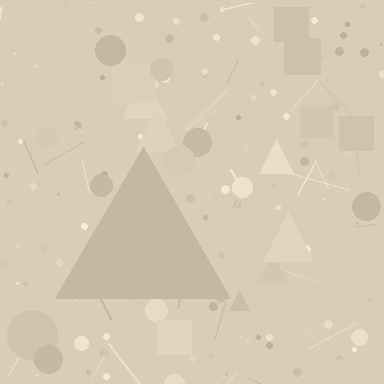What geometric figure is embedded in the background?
A triangle is embedded in the background.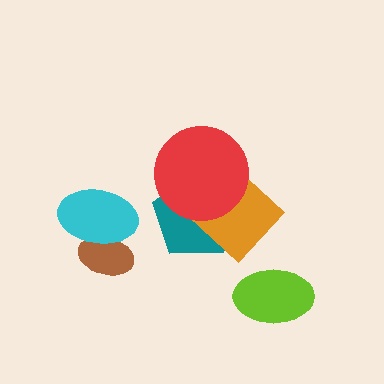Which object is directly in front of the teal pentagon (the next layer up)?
The orange diamond is directly in front of the teal pentagon.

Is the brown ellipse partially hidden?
Yes, it is partially covered by another shape.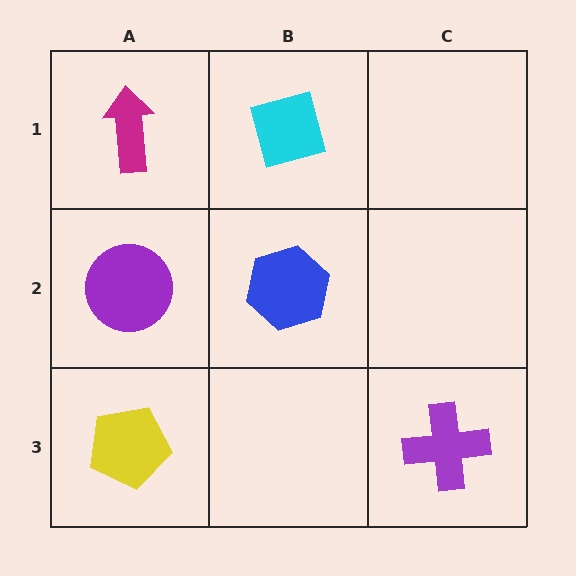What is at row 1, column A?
A magenta arrow.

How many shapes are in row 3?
2 shapes.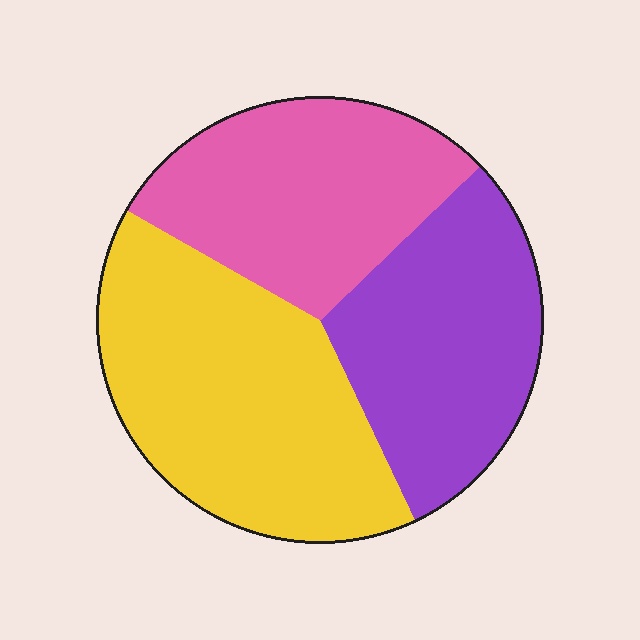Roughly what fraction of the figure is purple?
Purple covers 30% of the figure.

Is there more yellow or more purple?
Yellow.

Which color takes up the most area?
Yellow, at roughly 40%.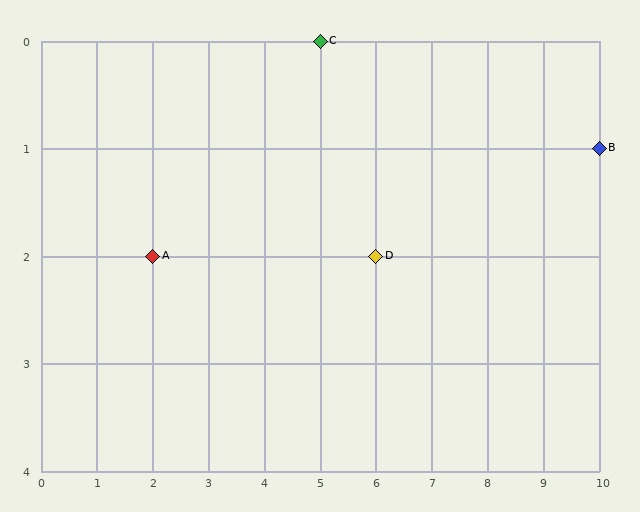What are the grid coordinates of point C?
Point C is at grid coordinates (5, 0).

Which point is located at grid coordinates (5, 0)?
Point C is at (5, 0).